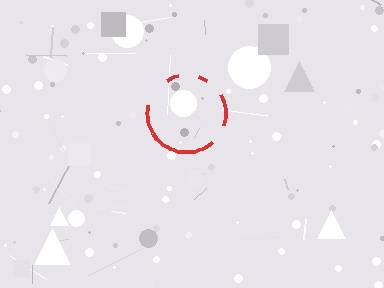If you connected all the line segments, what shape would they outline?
They would outline a circle.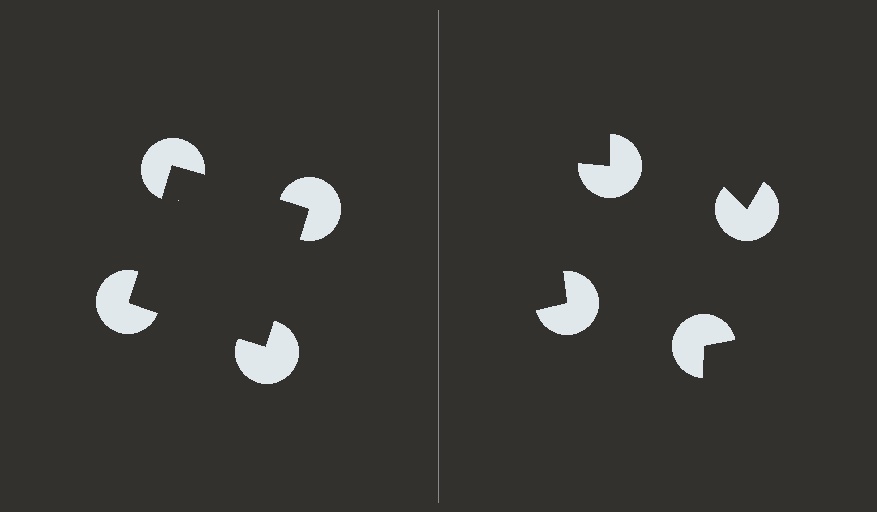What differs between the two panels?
The pac-man discs are positioned identically on both sides; only the wedge orientations differ. On the left they align to a square; on the right they are misaligned.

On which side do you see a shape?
An illusory square appears on the left side. On the right side the wedge cuts are rotated, so no coherent shape forms.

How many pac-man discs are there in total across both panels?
8 — 4 on each side.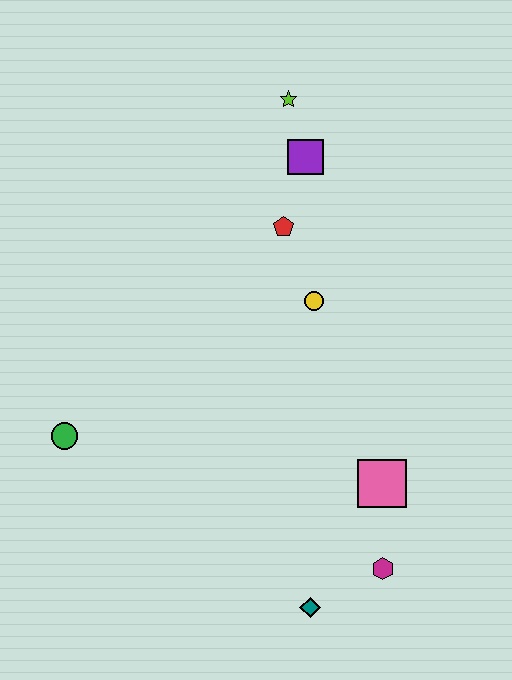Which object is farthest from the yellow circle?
The teal diamond is farthest from the yellow circle.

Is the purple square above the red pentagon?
Yes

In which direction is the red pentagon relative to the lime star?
The red pentagon is below the lime star.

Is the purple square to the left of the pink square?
Yes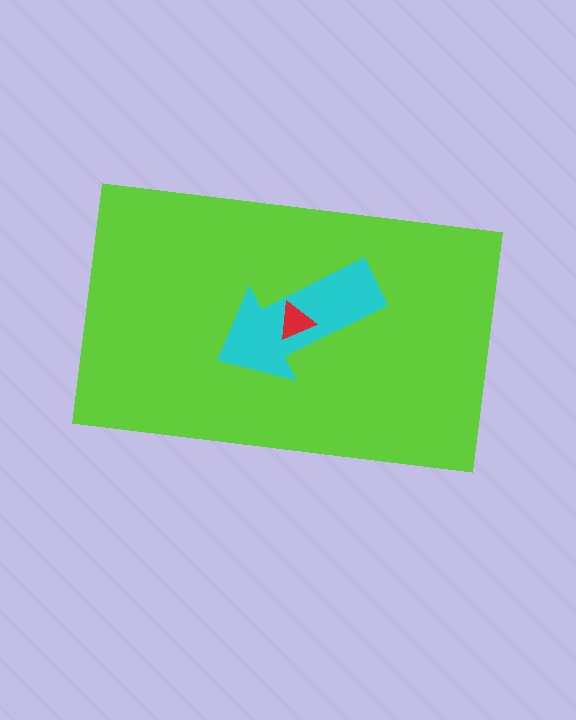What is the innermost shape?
The red triangle.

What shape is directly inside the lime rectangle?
The cyan arrow.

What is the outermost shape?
The lime rectangle.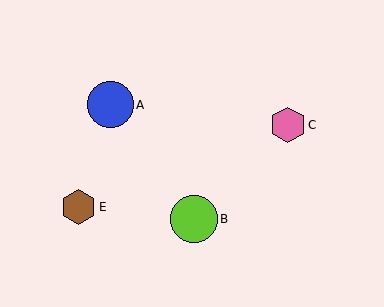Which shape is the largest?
The lime circle (labeled B) is the largest.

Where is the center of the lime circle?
The center of the lime circle is at (194, 219).